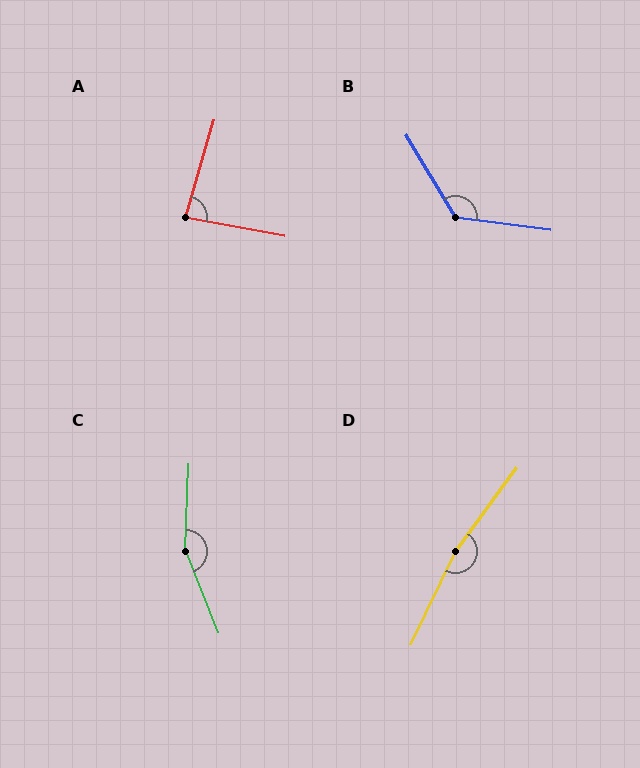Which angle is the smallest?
A, at approximately 84 degrees.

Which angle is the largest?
D, at approximately 169 degrees.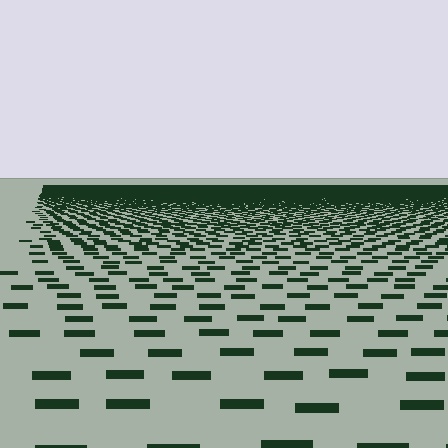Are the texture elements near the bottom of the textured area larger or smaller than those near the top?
Larger. Near the bottom, elements are closer to the viewer and appear at a bigger on-screen size.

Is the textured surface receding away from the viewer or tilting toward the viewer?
The surface is receding away from the viewer. Texture elements get smaller and denser toward the top.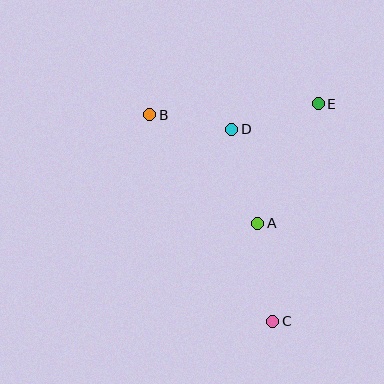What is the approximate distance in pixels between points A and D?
The distance between A and D is approximately 98 pixels.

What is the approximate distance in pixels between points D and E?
The distance between D and E is approximately 90 pixels.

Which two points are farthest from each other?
Points B and C are farthest from each other.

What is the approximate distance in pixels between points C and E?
The distance between C and E is approximately 222 pixels.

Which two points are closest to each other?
Points B and D are closest to each other.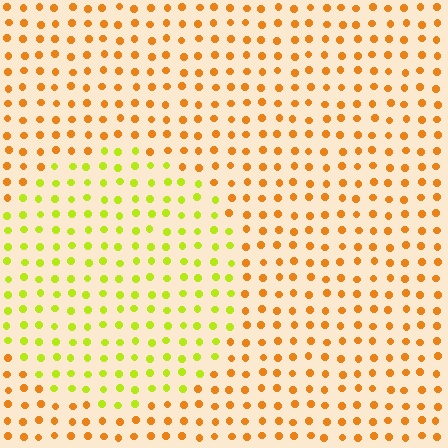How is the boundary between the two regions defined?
The boundary is defined purely by a slight shift in hue (about 45 degrees). Spacing, size, and orientation are identical on both sides.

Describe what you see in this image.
The image is filled with small orange elements in a uniform arrangement. A circle-shaped region is visible where the elements are tinted to a slightly different hue, forming a subtle color boundary.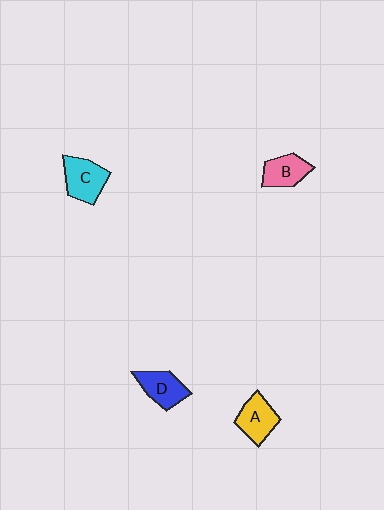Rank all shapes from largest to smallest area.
From largest to smallest: C (cyan), A (yellow), D (blue), B (pink).